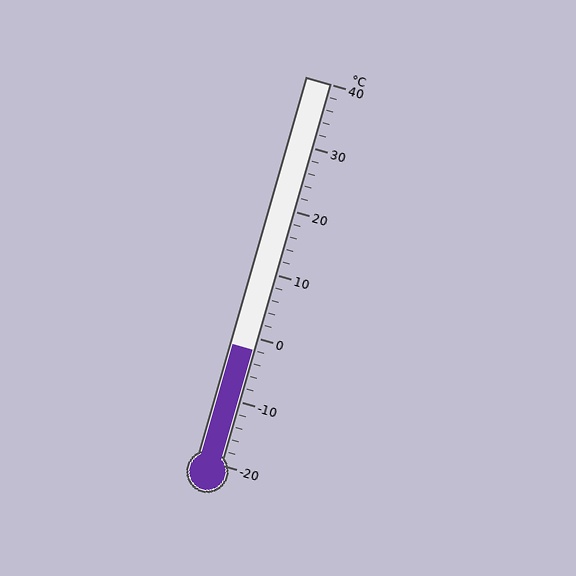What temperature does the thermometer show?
The thermometer shows approximately -2°C.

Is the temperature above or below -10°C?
The temperature is above -10°C.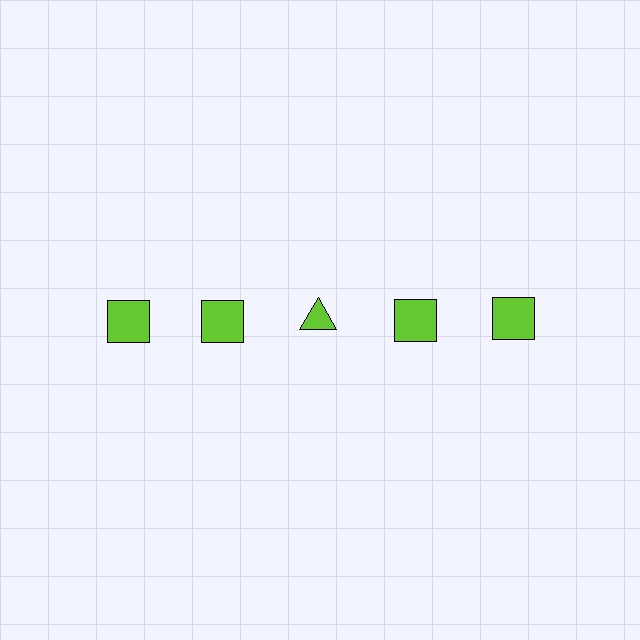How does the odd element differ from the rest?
It has a different shape: triangle instead of square.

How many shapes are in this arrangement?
There are 5 shapes arranged in a grid pattern.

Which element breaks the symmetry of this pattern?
The lime triangle in the top row, center column breaks the symmetry. All other shapes are lime squares.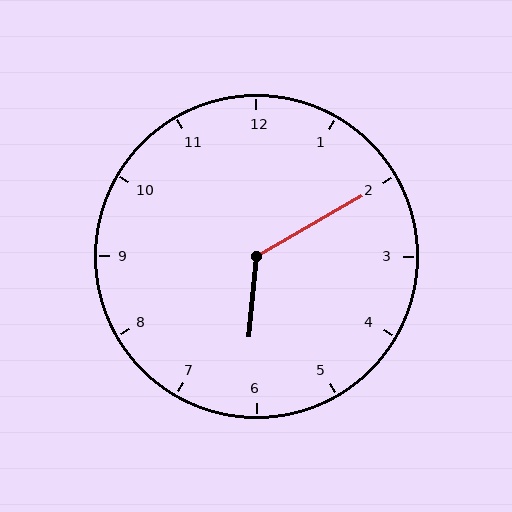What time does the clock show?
6:10.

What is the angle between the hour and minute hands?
Approximately 125 degrees.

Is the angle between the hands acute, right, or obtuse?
It is obtuse.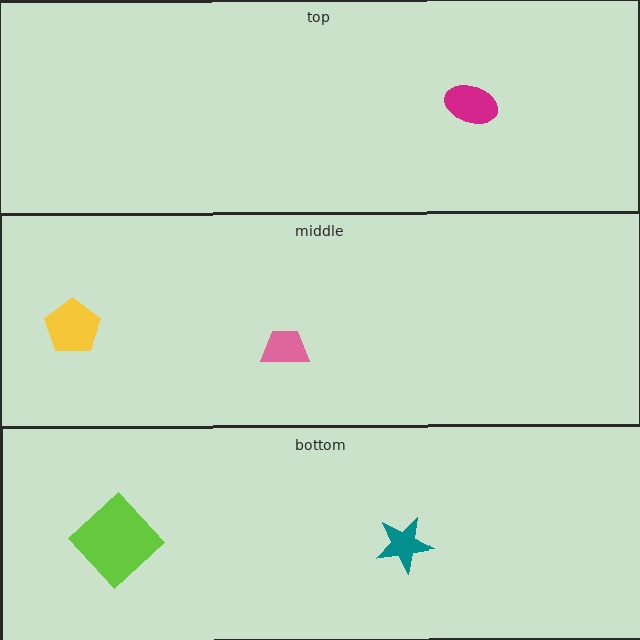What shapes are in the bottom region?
The teal star, the lime diamond.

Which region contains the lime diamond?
The bottom region.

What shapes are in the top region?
The magenta ellipse.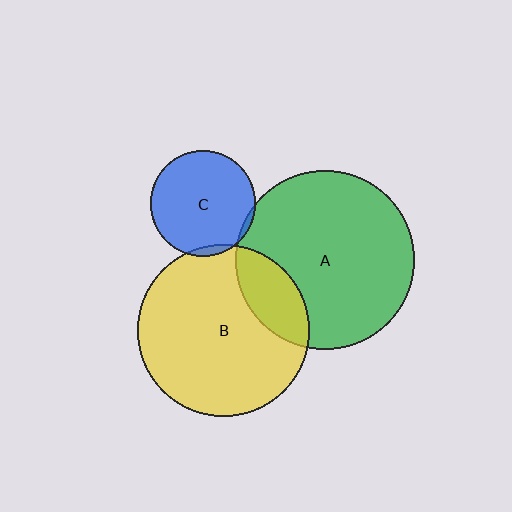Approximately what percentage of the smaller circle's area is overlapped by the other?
Approximately 5%.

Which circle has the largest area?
Circle A (green).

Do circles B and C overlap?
Yes.